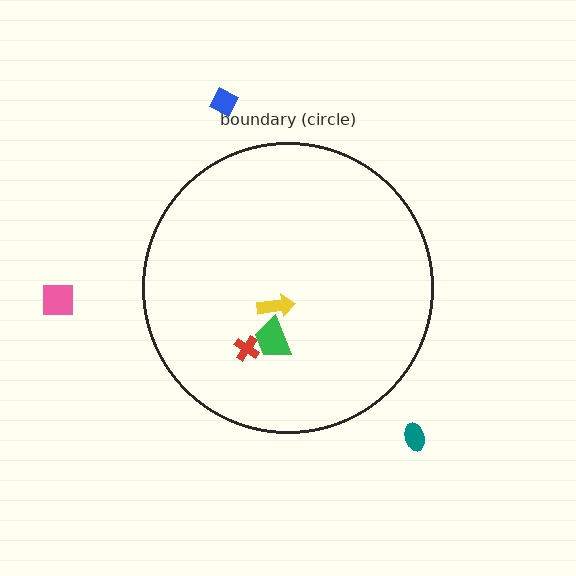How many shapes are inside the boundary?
3 inside, 3 outside.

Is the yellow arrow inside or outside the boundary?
Inside.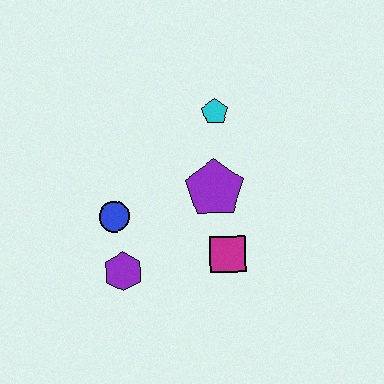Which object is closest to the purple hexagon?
The blue circle is closest to the purple hexagon.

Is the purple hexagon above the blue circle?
No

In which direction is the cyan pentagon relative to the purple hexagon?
The cyan pentagon is above the purple hexagon.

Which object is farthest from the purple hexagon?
The cyan pentagon is farthest from the purple hexagon.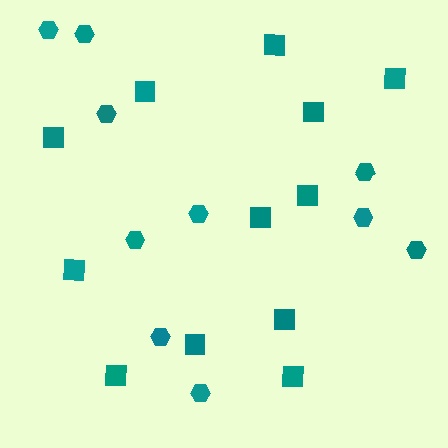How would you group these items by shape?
There are 2 groups: one group of squares (12) and one group of hexagons (10).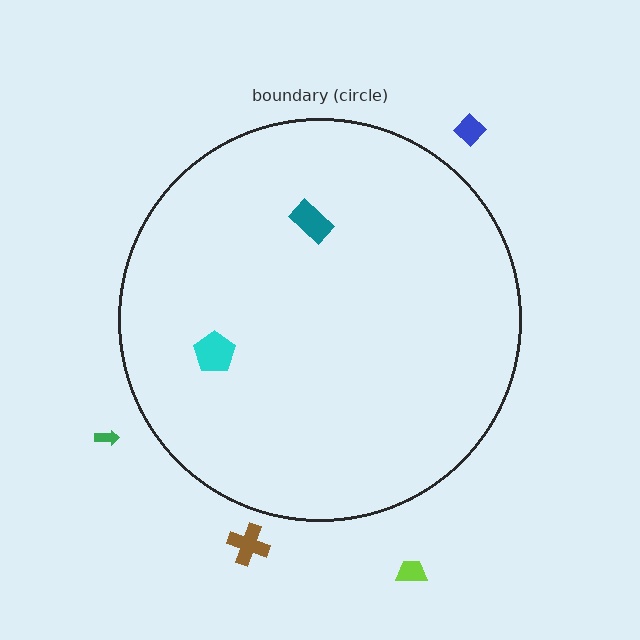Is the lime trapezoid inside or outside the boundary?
Outside.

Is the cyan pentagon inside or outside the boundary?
Inside.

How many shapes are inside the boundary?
2 inside, 4 outside.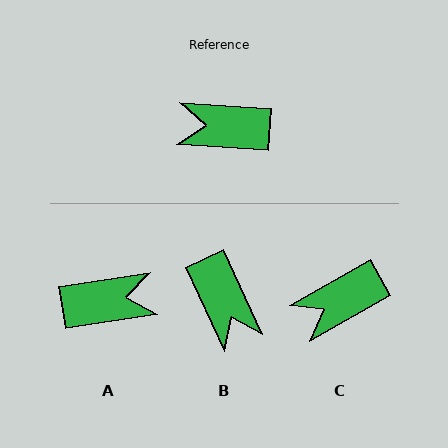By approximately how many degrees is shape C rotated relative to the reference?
Approximately 33 degrees counter-clockwise.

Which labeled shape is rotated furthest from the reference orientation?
A, about 167 degrees away.